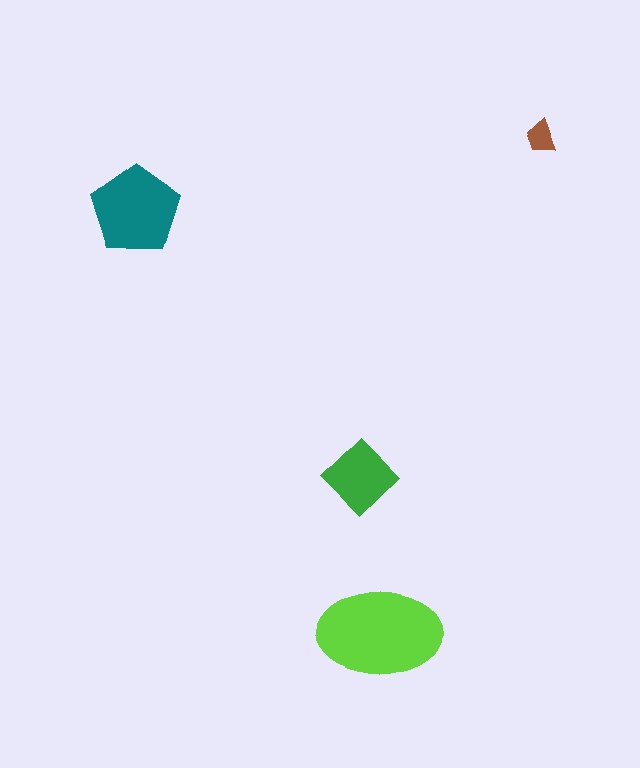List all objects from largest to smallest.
The lime ellipse, the teal pentagon, the green diamond, the brown trapezoid.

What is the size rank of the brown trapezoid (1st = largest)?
4th.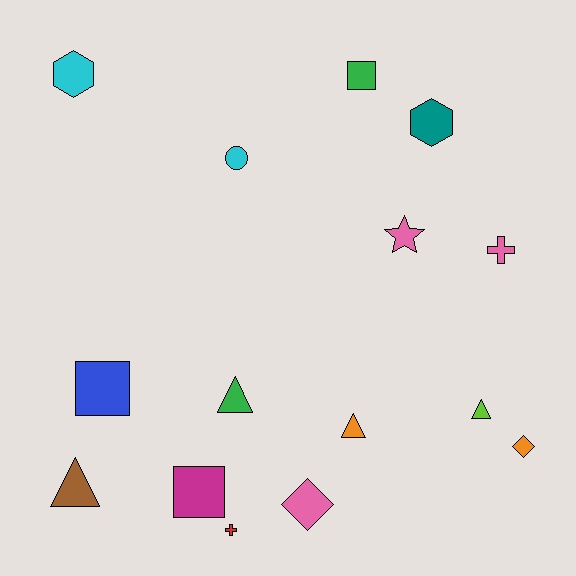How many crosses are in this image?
There are 2 crosses.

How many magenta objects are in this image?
There is 1 magenta object.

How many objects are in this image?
There are 15 objects.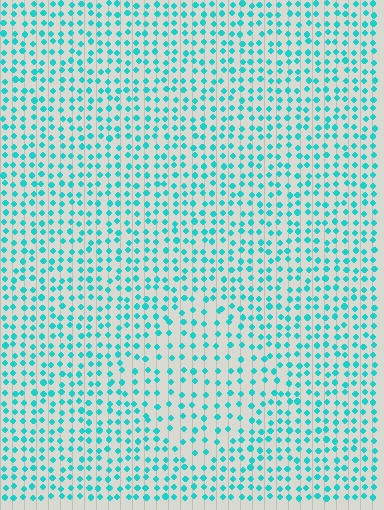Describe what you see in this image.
The image contains small cyan elements arranged at two different densities. A diamond-shaped region is visible where the elements are less densely packed than the surrounding area.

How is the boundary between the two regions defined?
The boundary is defined by a change in element density (approximately 1.5x ratio). All elements are the same color, size, and shape.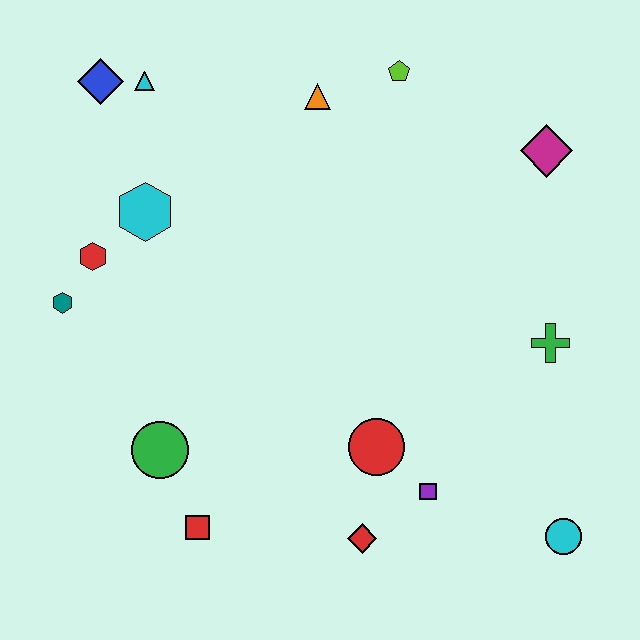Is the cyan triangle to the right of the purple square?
No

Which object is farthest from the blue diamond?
The cyan circle is farthest from the blue diamond.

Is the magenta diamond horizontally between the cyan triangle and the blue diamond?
No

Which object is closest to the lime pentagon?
The orange triangle is closest to the lime pentagon.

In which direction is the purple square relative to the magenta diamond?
The purple square is below the magenta diamond.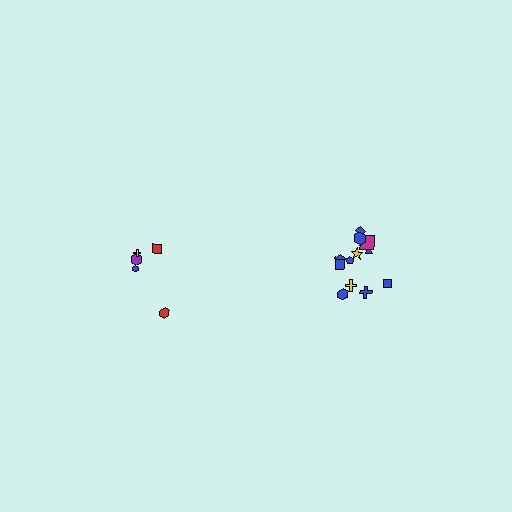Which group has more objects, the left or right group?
The right group.